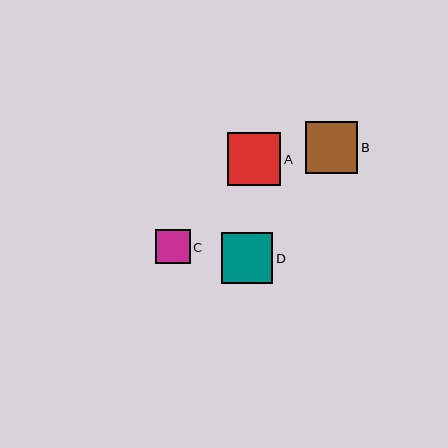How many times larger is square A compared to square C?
Square A is approximately 1.6 times the size of square C.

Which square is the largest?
Square A is the largest with a size of approximately 53 pixels.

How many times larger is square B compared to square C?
Square B is approximately 1.5 times the size of square C.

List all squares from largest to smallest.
From largest to smallest: A, B, D, C.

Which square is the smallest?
Square C is the smallest with a size of approximately 34 pixels.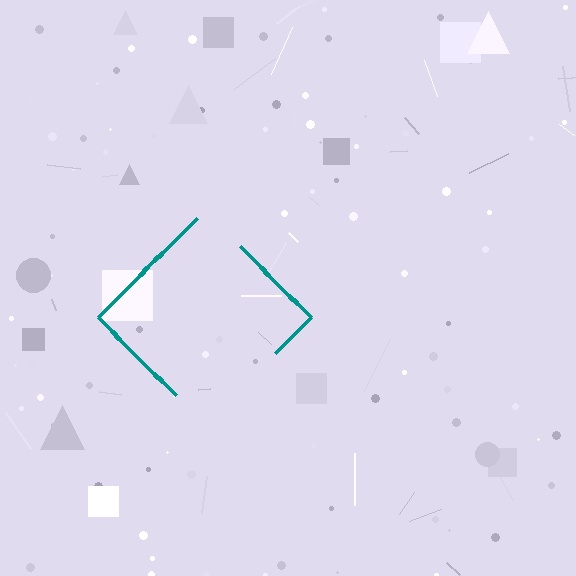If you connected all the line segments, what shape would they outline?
They would outline a diamond.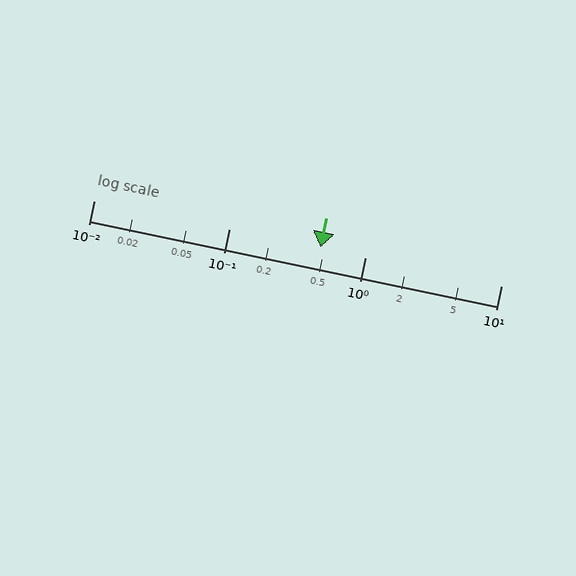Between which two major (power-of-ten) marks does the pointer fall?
The pointer is between 0.1 and 1.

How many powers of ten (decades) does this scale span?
The scale spans 3 decades, from 0.01 to 10.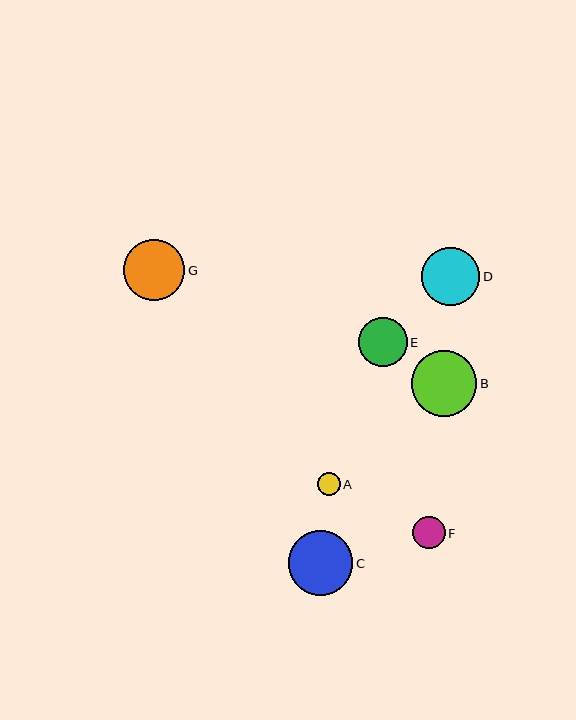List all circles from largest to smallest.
From largest to smallest: B, C, G, D, E, F, A.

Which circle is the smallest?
Circle A is the smallest with a size of approximately 23 pixels.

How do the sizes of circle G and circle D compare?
Circle G and circle D are approximately the same size.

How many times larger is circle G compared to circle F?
Circle G is approximately 1.9 times the size of circle F.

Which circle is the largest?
Circle B is the largest with a size of approximately 66 pixels.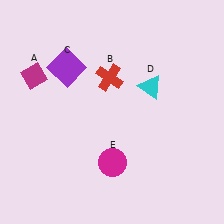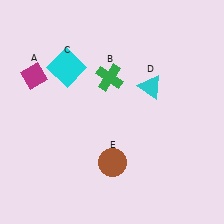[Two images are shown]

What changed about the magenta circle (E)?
In Image 1, E is magenta. In Image 2, it changed to brown.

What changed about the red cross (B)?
In Image 1, B is red. In Image 2, it changed to green.